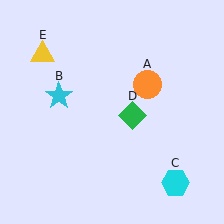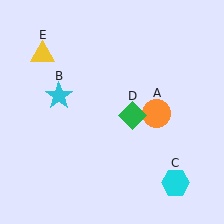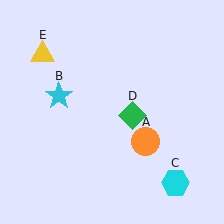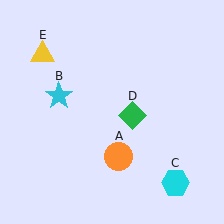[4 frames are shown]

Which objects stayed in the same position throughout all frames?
Cyan star (object B) and cyan hexagon (object C) and green diamond (object D) and yellow triangle (object E) remained stationary.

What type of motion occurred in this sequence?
The orange circle (object A) rotated clockwise around the center of the scene.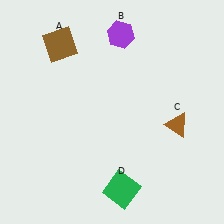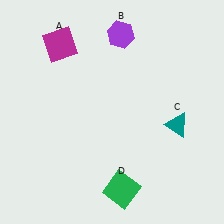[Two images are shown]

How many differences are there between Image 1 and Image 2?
There are 2 differences between the two images.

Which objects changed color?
A changed from brown to magenta. C changed from brown to teal.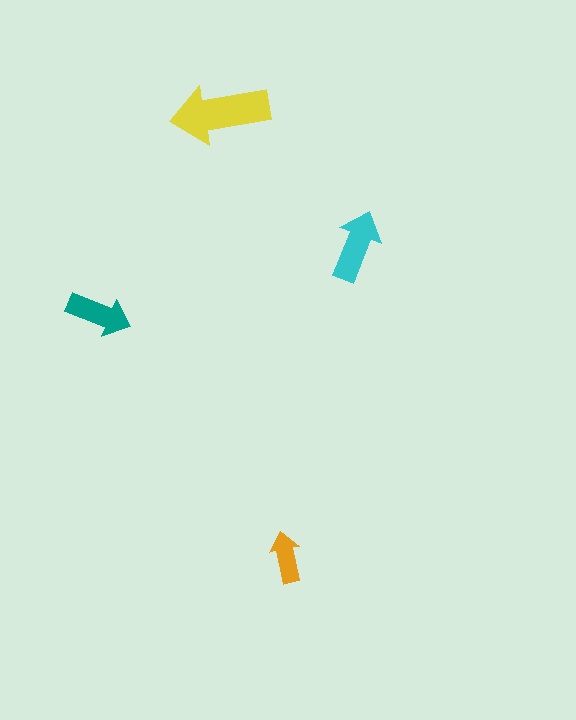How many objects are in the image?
There are 4 objects in the image.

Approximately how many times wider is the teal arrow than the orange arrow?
About 1.5 times wider.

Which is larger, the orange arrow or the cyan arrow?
The cyan one.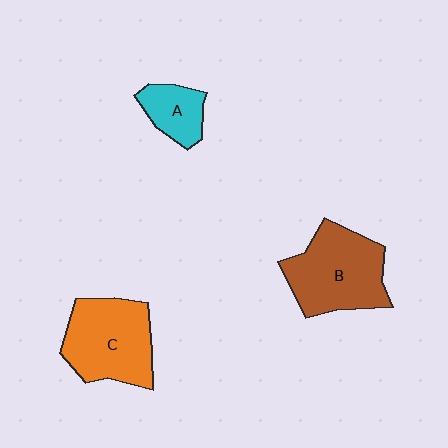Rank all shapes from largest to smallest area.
From largest to smallest: B (brown), C (orange), A (cyan).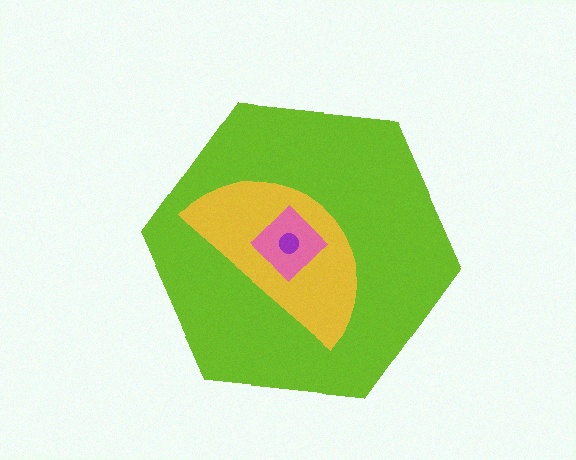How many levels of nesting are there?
4.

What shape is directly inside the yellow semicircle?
The pink diamond.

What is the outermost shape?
The lime hexagon.